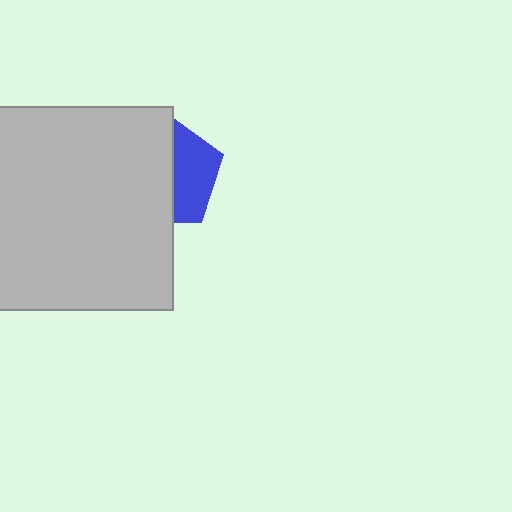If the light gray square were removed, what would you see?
You would see the complete blue pentagon.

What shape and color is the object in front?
The object in front is a light gray square.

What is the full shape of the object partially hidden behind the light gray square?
The partially hidden object is a blue pentagon.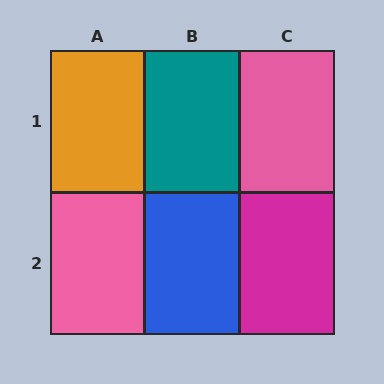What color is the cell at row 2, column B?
Blue.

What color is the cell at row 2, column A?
Pink.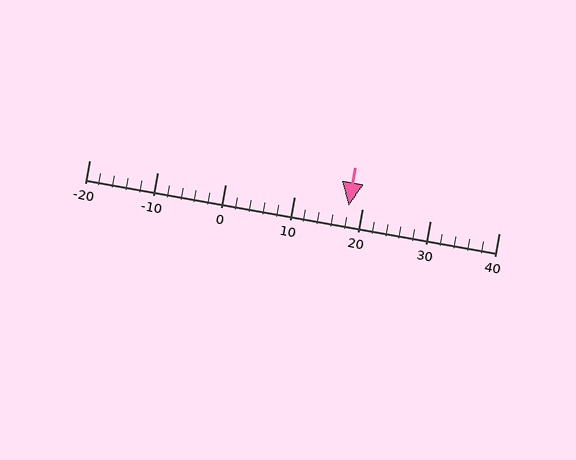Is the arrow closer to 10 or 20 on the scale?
The arrow is closer to 20.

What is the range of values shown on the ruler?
The ruler shows values from -20 to 40.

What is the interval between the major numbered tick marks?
The major tick marks are spaced 10 units apart.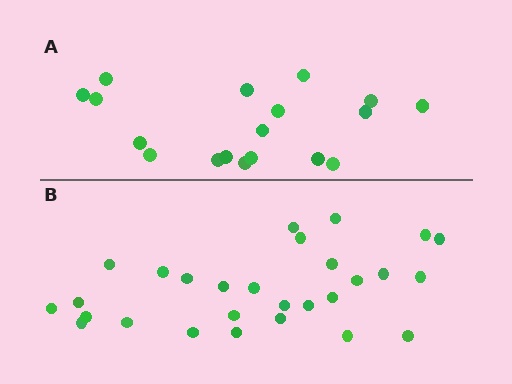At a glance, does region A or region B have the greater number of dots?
Region B (the bottom region) has more dots.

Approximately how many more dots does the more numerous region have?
Region B has roughly 10 or so more dots than region A.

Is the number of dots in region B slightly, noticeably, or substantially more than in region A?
Region B has substantially more. The ratio is roughly 1.6 to 1.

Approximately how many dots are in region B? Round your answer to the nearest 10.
About 30 dots. (The exact count is 28, which rounds to 30.)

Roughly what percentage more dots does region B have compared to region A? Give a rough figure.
About 55% more.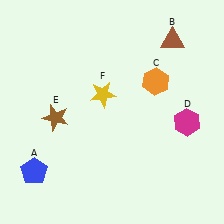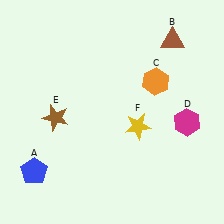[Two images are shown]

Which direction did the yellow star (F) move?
The yellow star (F) moved right.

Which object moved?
The yellow star (F) moved right.